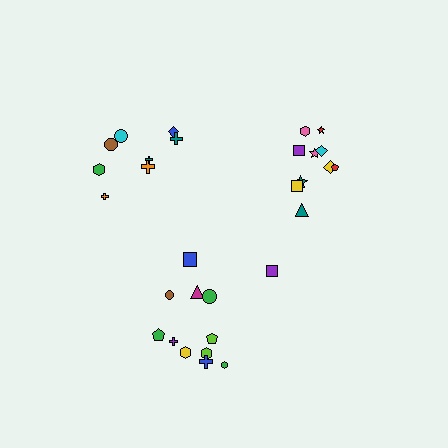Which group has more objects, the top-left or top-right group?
The top-right group.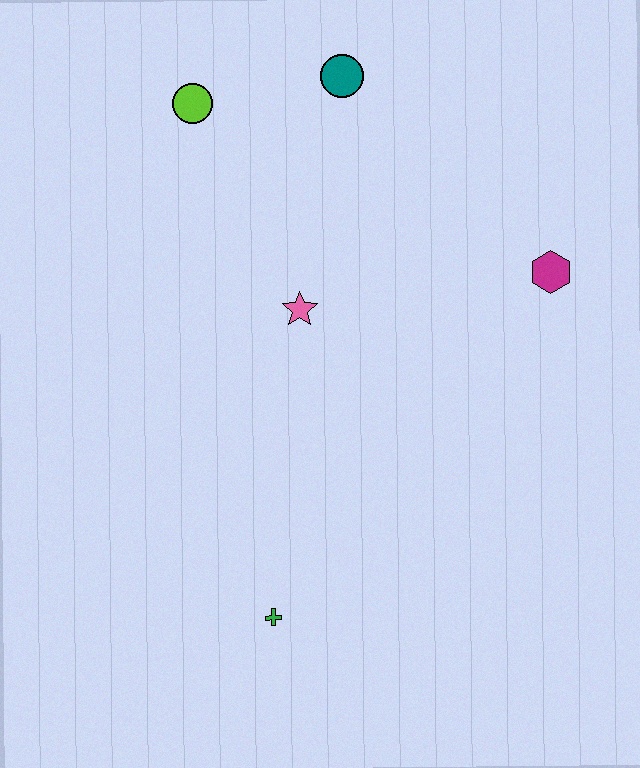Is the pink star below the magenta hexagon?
Yes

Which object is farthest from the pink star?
The green cross is farthest from the pink star.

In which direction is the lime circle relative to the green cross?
The lime circle is above the green cross.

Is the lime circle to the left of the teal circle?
Yes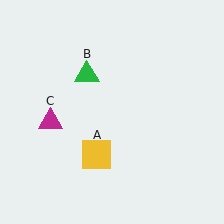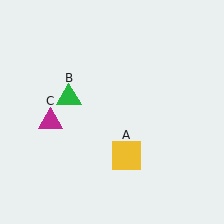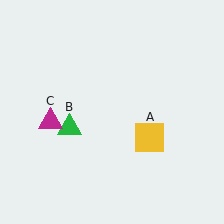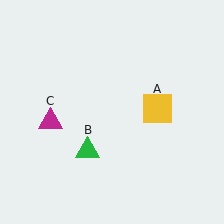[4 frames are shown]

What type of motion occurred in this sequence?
The yellow square (object A), green triangle (object B) rotated counterclockwise around the center of the scene.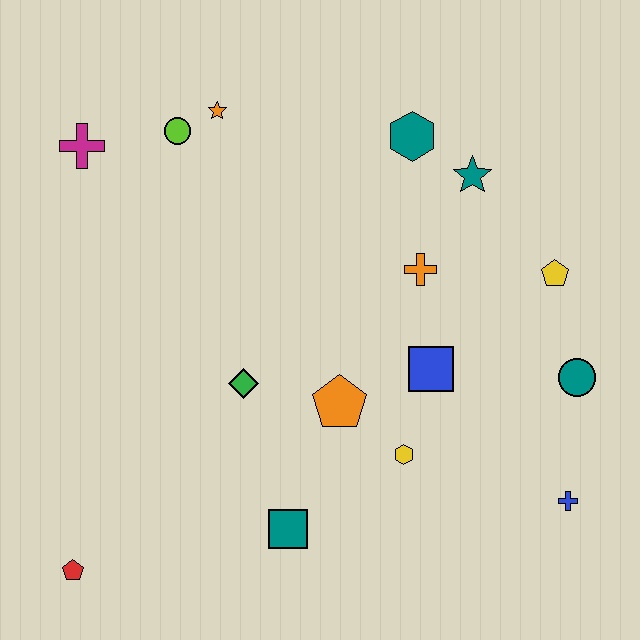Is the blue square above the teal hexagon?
No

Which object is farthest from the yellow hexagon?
The magenta cross is farthest from the yellow hexagon.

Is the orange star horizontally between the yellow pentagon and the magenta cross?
Yes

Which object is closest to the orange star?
The lime circle is closest to the orange star.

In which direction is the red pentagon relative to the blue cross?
The red pentagon is to the left of the blue cross.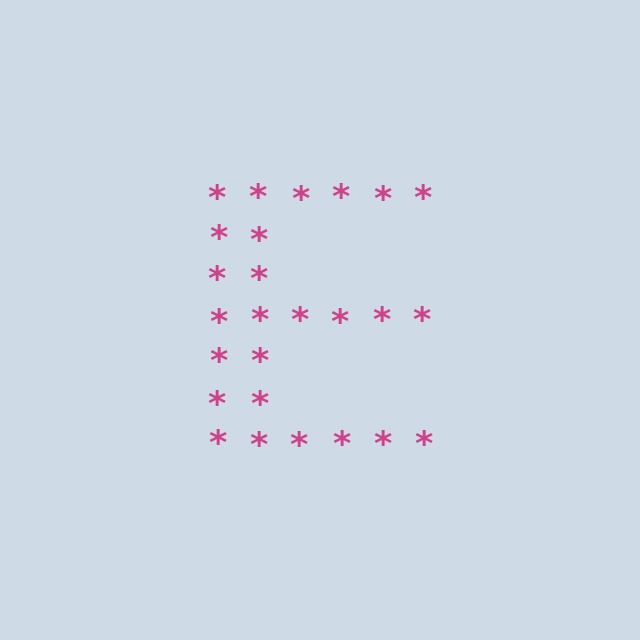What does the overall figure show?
The overall figure shows the letter E.